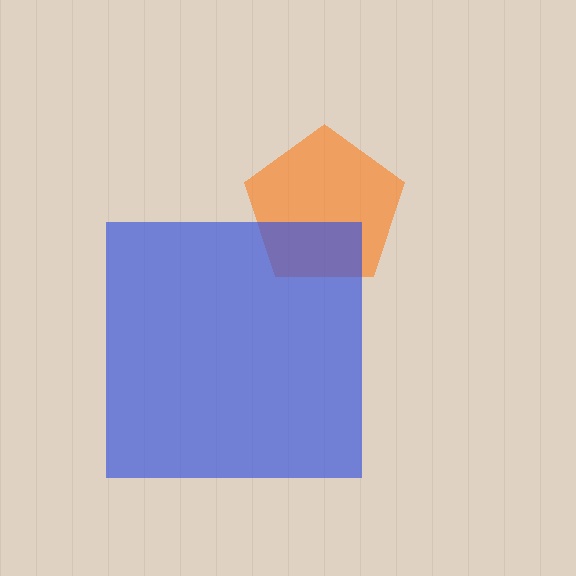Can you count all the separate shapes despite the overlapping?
Yes, there are 2 separate shapes.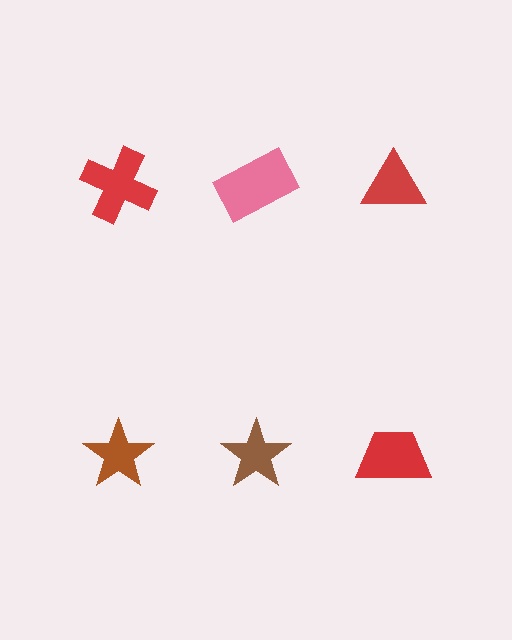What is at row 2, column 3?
A red trapezoid.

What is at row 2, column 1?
A brown star.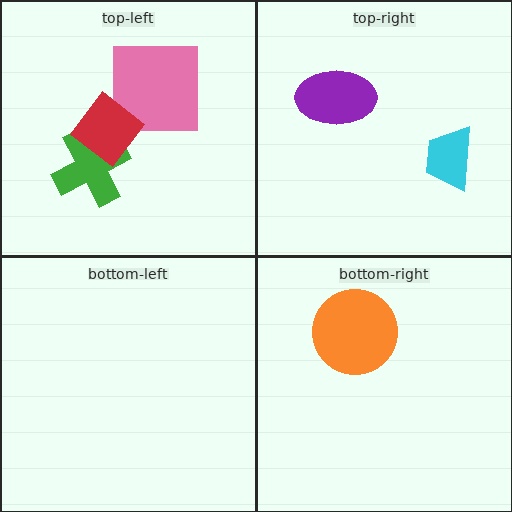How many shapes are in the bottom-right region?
1.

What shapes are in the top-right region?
The cyan trapezoid, the purple ellipse.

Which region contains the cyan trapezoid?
The top-right region.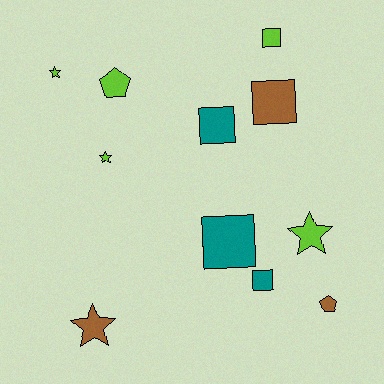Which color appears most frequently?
Lime, with 5 objects.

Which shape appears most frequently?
Square, with 5 objects.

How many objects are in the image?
There are 11 objects.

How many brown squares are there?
There is 1 brown square.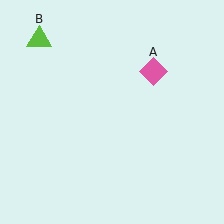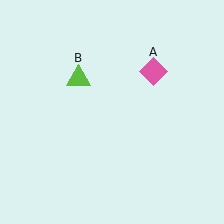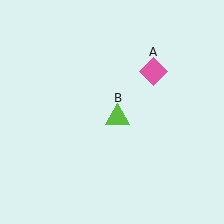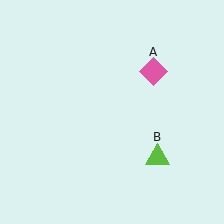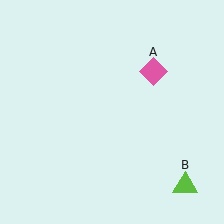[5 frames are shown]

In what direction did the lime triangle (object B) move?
The lime triangle (object B) moved down and to the right.